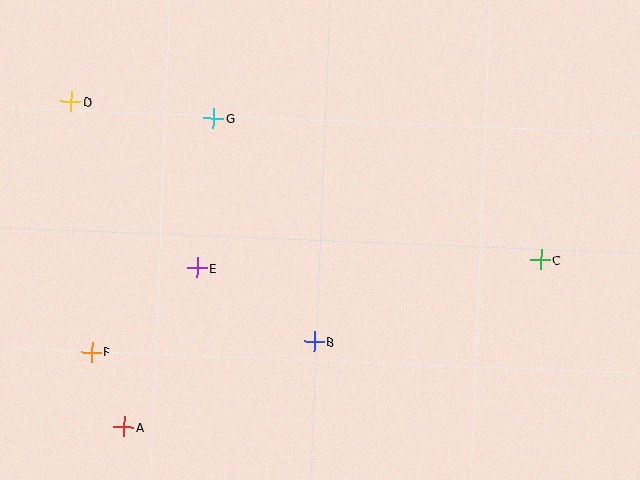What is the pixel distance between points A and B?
The distance between A and B is 208 pixels.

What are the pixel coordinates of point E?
Point E is at (197, 268).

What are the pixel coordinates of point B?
Point B is at (314, 341).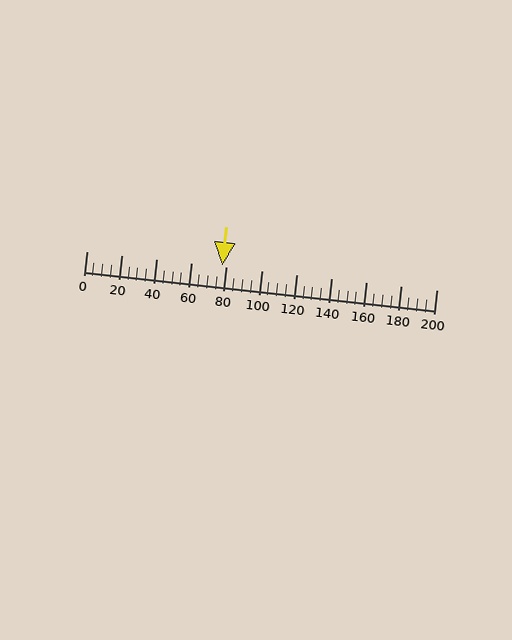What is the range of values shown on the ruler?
The ruler shows values from 0 to 200.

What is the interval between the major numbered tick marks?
The major tick marks are spaced 20 units apart.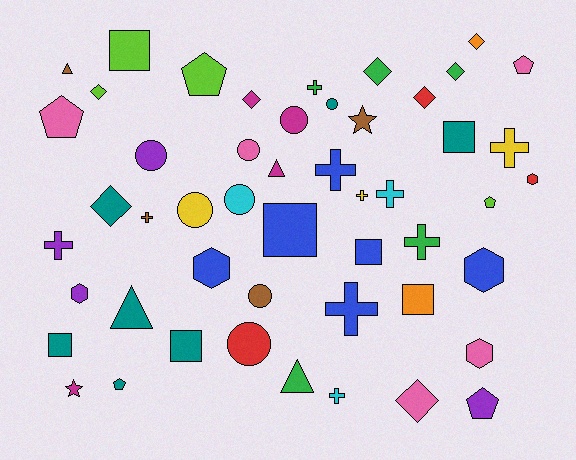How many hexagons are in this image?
There are 5 hexagons.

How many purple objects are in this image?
There are 4 purple objects.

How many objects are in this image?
There are 50 objects.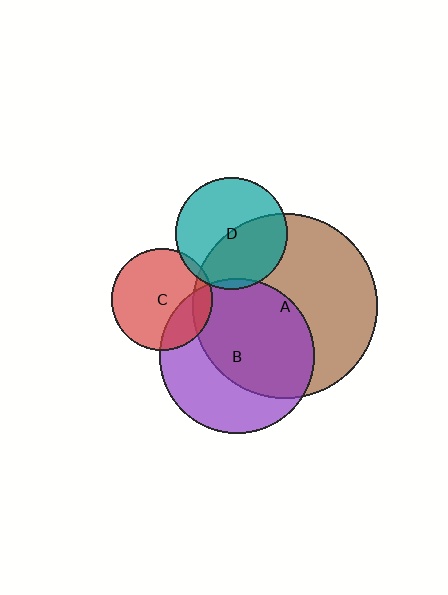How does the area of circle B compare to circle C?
Approximately 2.3 times.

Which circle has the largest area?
Circle A (brown).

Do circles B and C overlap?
Yes.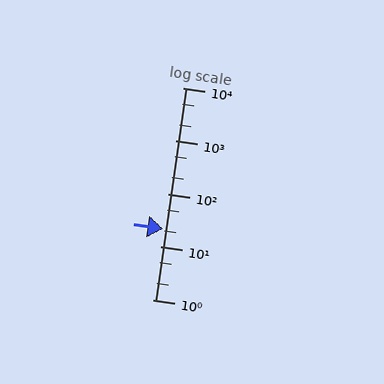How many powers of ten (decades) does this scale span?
The scale spans 4 decades, from 1 to 10000.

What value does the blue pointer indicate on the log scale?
The pointer indicates approximately 22.